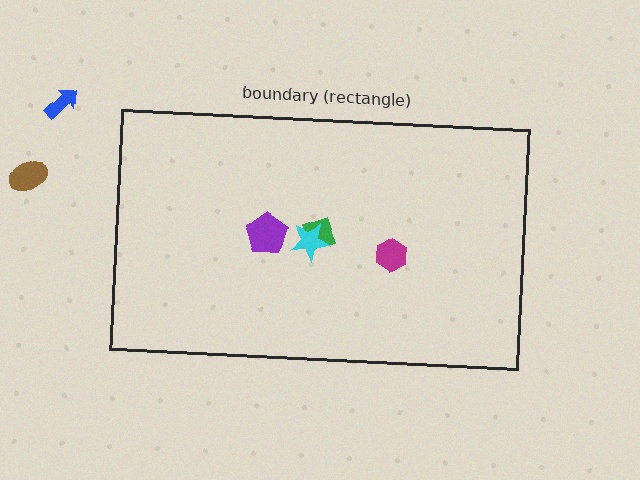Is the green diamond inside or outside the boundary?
Inside.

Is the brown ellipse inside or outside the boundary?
Outside.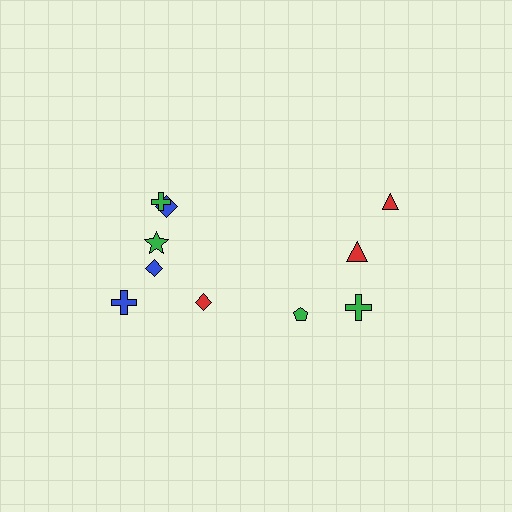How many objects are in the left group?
There are 6 objects.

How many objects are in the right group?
There are 4 objects.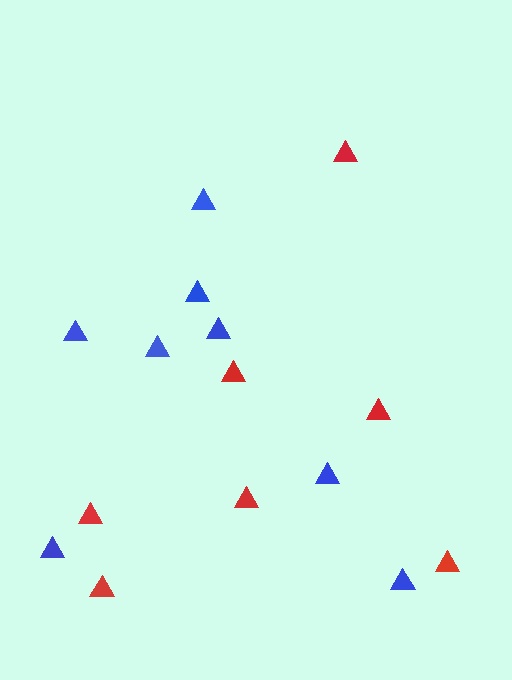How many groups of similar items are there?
There are 2 groups: one group of red triangles (7) and one group of blue triangles (8).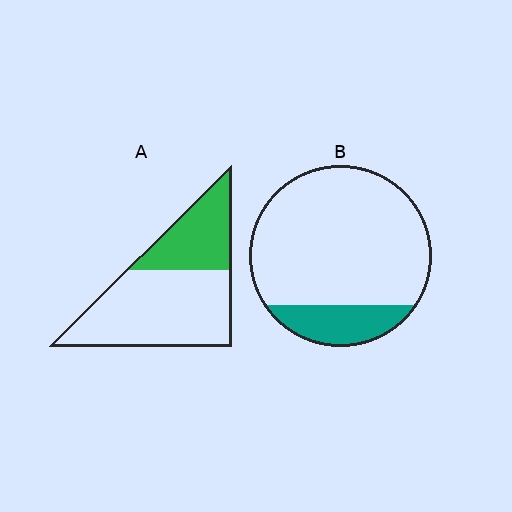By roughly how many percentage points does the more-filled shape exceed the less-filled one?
By roughly 15 percentage points (A over B).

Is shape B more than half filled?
No.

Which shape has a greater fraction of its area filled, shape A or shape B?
Shape A.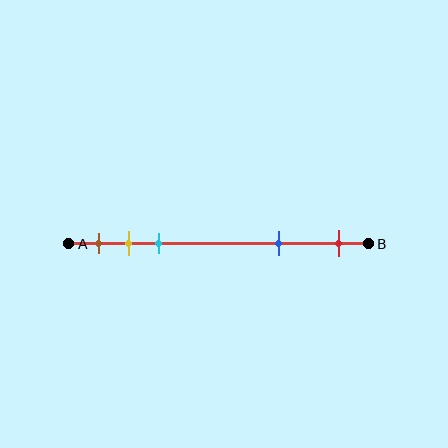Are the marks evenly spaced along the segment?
No, the marks are not evenly spaced.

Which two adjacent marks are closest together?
The yellow and cyan marks are the closest adjacent pair.